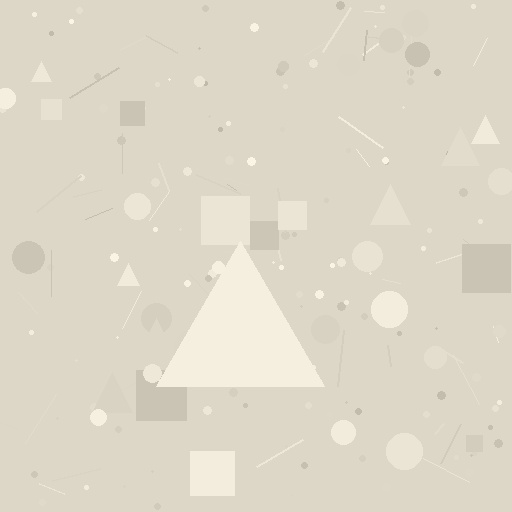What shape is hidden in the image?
A triangle is hidden in the image.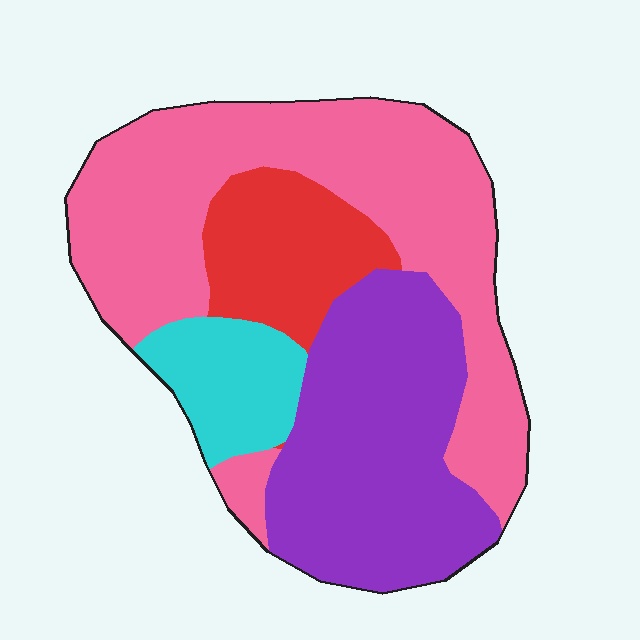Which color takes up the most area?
Pink, at roughly 45%.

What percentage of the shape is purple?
Purple covers roughly 30% of the shape.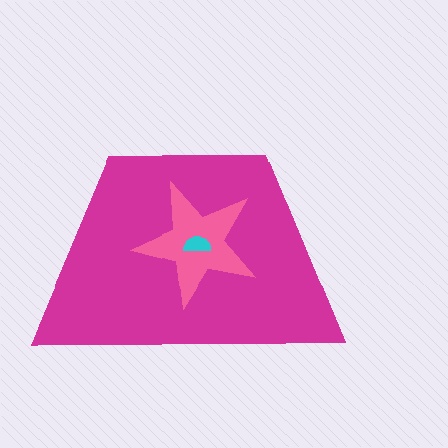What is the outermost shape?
The magenta trapezoid.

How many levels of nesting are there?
3.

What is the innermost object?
The cyan semicircle.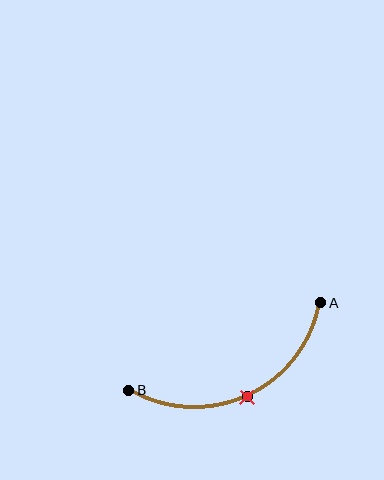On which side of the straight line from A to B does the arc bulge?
The arc bulges below the straight line connecting A and B.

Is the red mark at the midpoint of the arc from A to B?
Yes. The red mark lies on the arc at equal arc-length from both A and B — it is the arc midpoint.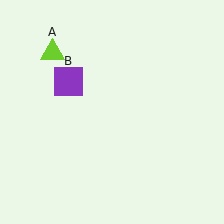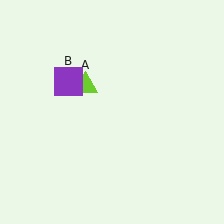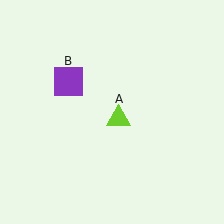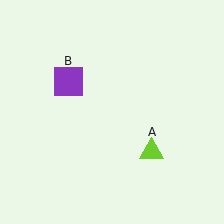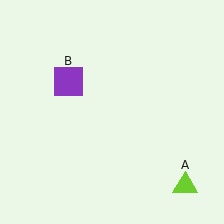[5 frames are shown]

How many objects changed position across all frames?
1 object changed position: lime triangle (object A).